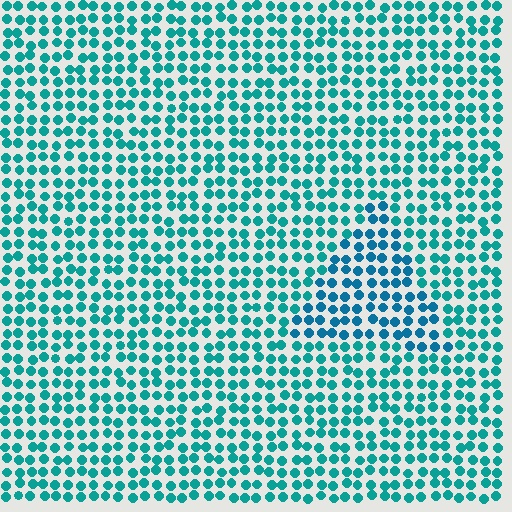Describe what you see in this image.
The image is filled with small teal elements in a uniform arrangement. A triangle-shaped region is visible where the elements are tinted to a slightly different hue, forming a subtle color boundary.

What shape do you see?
I see a triangle.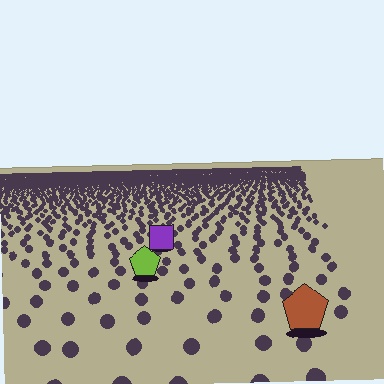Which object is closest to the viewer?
The brown pentagon is closest. The texture marks near it are larger and more spread out.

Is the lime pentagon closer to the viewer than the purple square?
Yes. The lime pentagon is closer — you can tell from the texture gradient: the ground texture is coarser near it.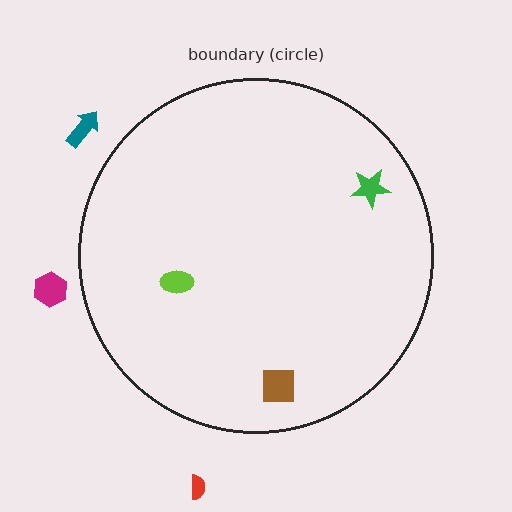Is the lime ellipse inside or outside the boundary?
Inside.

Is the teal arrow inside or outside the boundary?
Outside.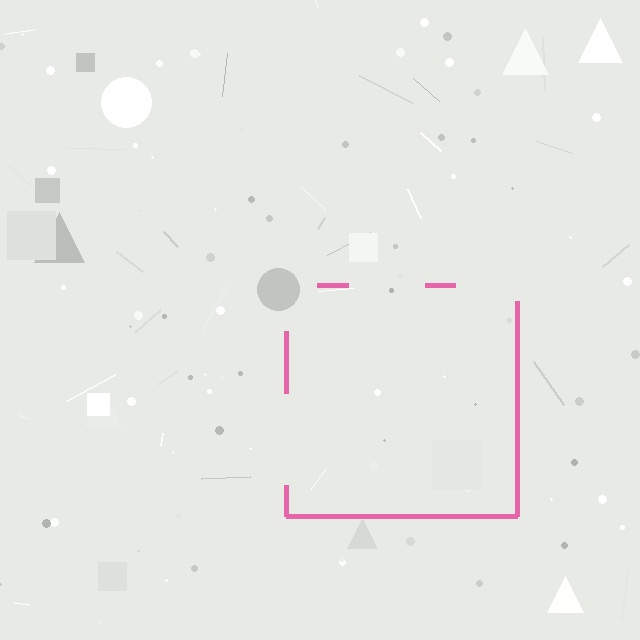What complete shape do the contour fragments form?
The contour fragments form a square.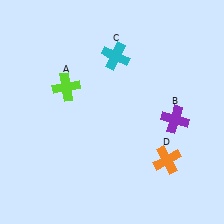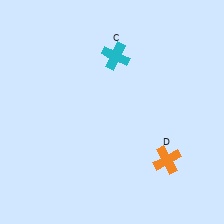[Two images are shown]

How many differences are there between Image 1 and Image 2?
There are 2 differences between the two images.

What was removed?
The lime cross (A), the purple cross (B) were removed in Image 2.